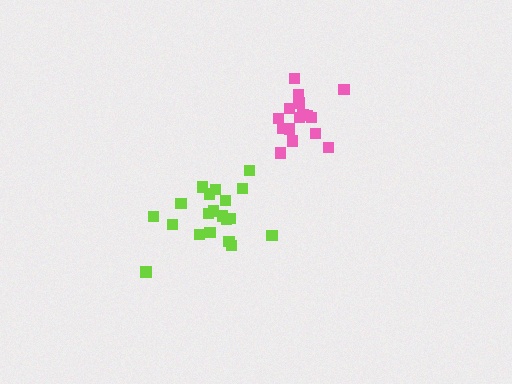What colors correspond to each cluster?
The clusters are colored: lime, pink.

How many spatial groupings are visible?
There are 2 spatial groupings.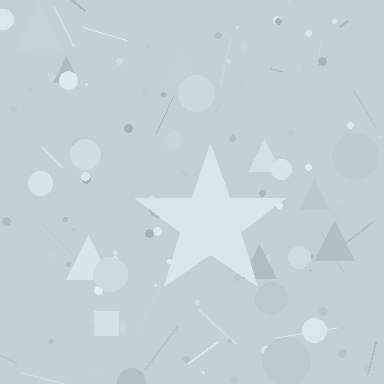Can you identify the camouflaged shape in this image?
The camouflaged shape is a star.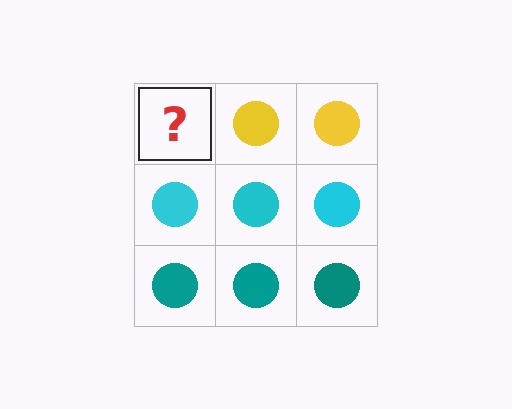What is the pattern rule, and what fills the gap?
The rule is that each row has a consistent color. The gap should be filled with a yellow circle.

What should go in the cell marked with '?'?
The missing cell should contain a yellow circle.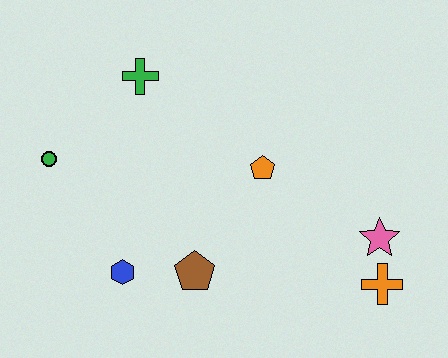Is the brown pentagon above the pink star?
No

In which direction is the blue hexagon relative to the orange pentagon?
The blue hexagon is to the left of the orange pentagon.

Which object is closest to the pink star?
The orange cross is closest to the pink star.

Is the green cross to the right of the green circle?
Yes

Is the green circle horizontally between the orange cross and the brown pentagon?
No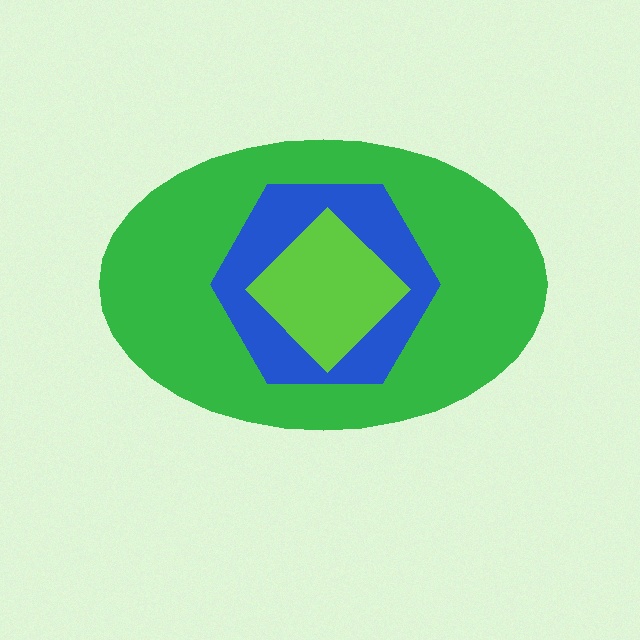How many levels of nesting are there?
3.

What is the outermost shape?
The green ellipse.